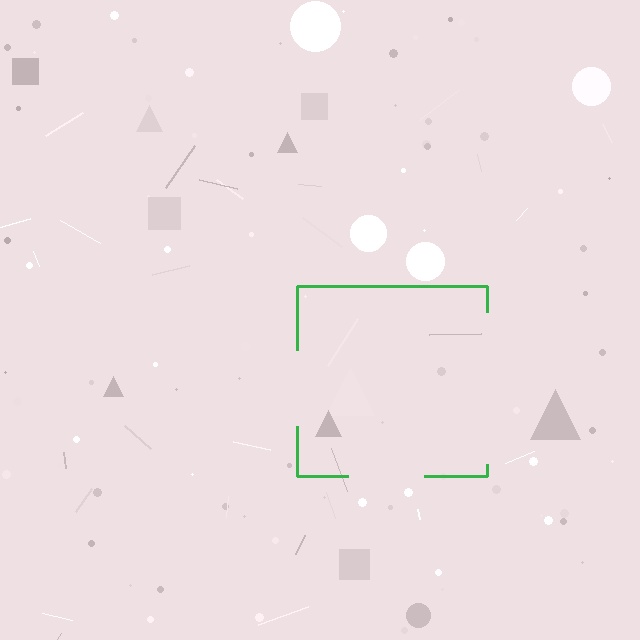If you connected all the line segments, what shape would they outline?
They would outline a square.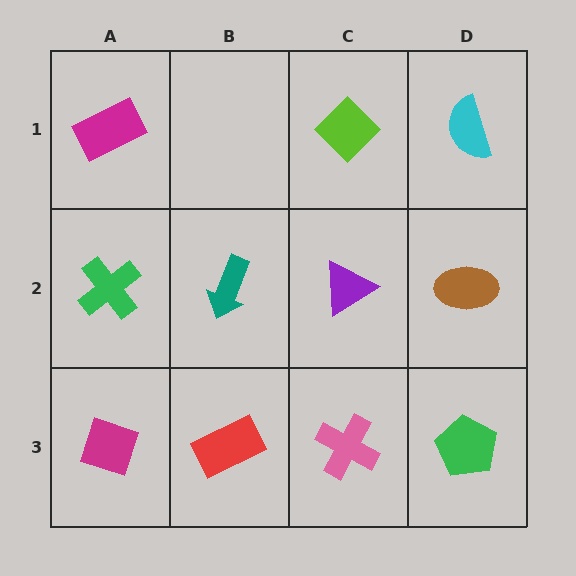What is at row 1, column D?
A cyan semicircle.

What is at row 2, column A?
A green cross.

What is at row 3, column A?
A magenta diamond.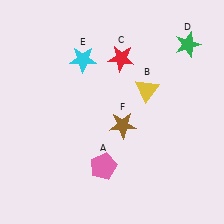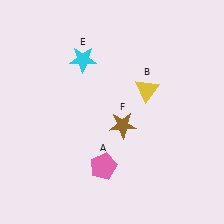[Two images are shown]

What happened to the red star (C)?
The red star (C) was removed in Image 2. It was in the top-right area of Image 1.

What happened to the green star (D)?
The green star (D) was removed in Image 2. It was in the top-right area of Image 1.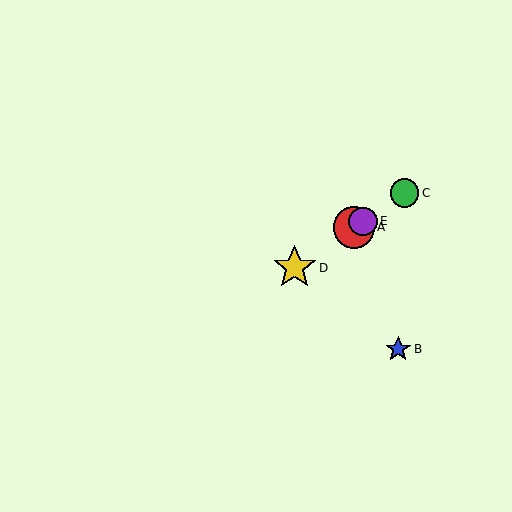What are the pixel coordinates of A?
Object A is at (354, 227).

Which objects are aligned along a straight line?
Objects A, C, D, E are aligned along a straight line.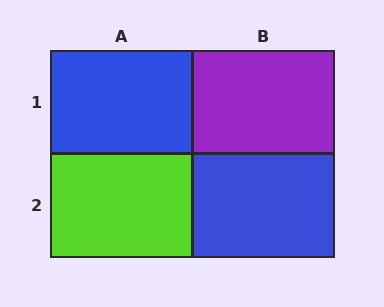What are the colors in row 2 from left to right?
Lime, blue.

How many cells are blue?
2 cells are blue.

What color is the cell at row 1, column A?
Blue.